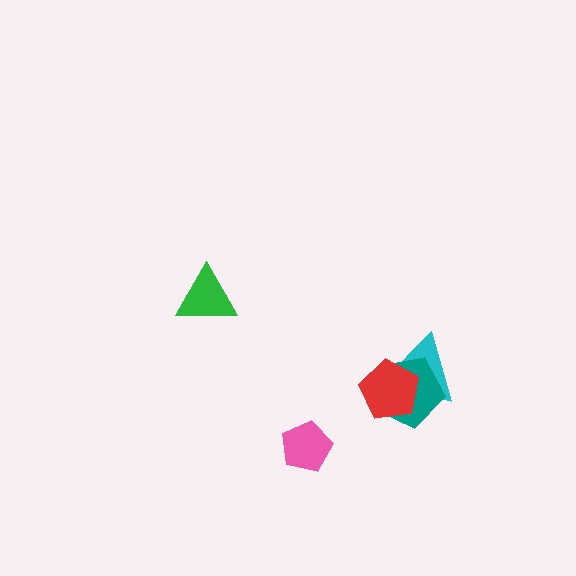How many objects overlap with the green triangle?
0 objects overlap with the green triangle.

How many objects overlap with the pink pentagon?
0 objects overlap with the pink pentagon.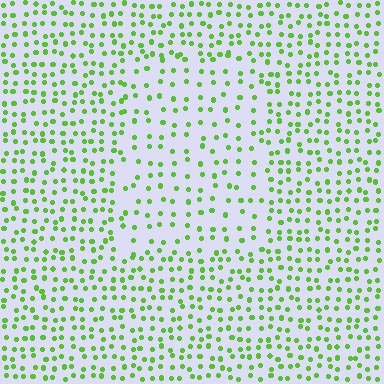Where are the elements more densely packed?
The elements are more densely packed outside the rectangle boundary.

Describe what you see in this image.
The image contains small lime elements arranged at two different densities. A rectangle-shaped region is visible where the elements are less densely packed than the surrounding area.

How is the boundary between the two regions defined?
The boundary is defined by a change in element density (approximately 1.7x ratio). All elements are the same color, size, and shape.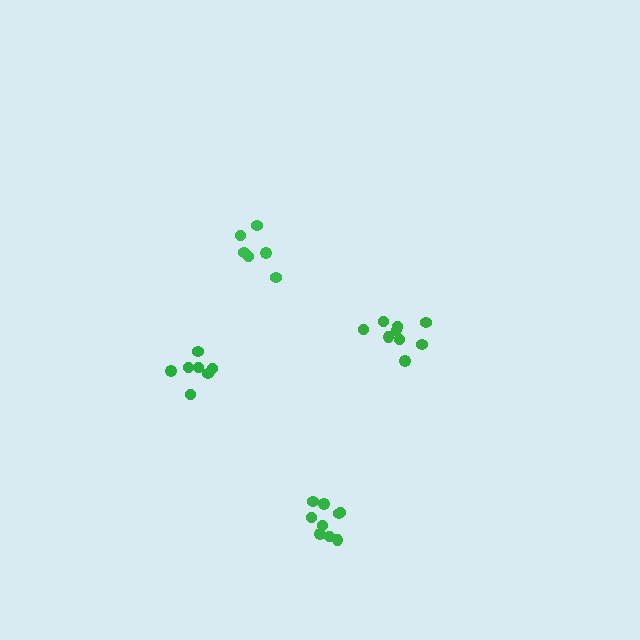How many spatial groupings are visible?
There are 4 spatial groupings.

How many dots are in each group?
Group 1: 7 dots, Group 2: 6 dots, Group 3: 9 dots, Group 4: 9 dots (31 total).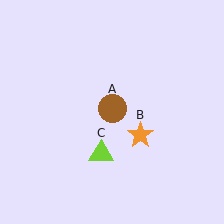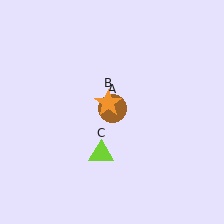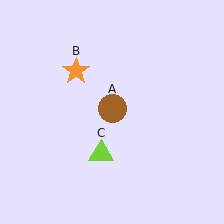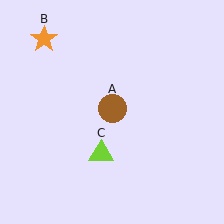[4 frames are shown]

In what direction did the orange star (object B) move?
The orange star (object B) moved up and to the left.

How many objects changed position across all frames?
1 object changed position: orange star (object B).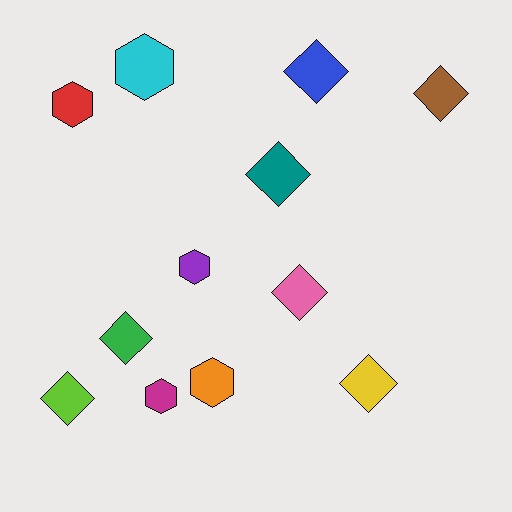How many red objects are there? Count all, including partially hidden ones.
There is 1 red object.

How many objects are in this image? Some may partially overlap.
There are 12 objects.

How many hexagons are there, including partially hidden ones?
There are 5 hexagons.